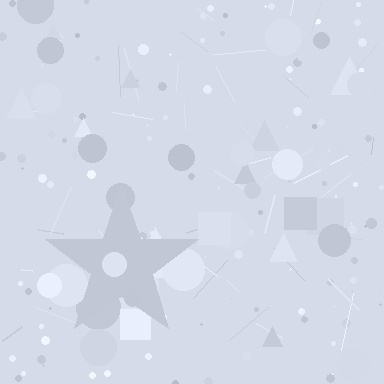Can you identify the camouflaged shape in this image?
The camouflaged shape is a star.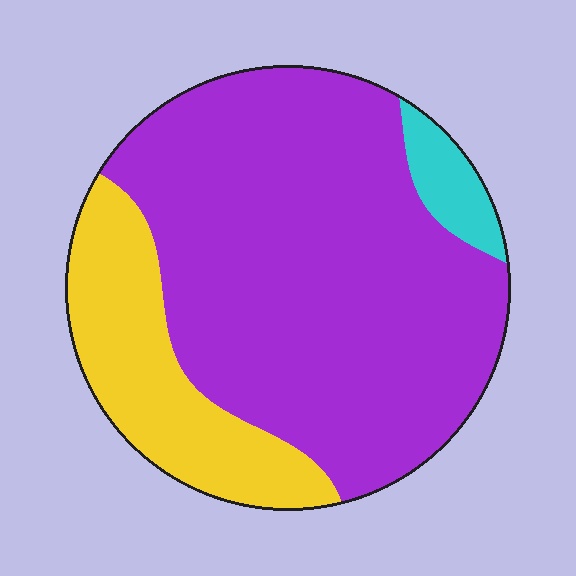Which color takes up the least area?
Cyan, at roughly 5%.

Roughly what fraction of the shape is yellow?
Yellow covers about 20% of the shape.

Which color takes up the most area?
Purple, at roughly 70%.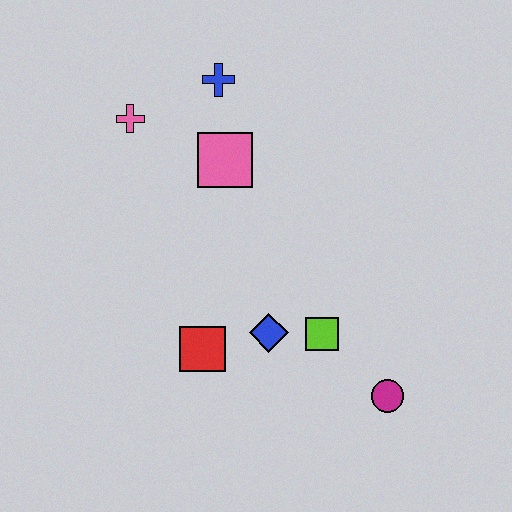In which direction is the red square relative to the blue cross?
The red square is below the blue cross.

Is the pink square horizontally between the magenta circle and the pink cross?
Yes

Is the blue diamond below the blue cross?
Yes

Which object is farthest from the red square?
The blue cross is farthest from the red square.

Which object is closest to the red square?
The blue diamond is closest to the red square.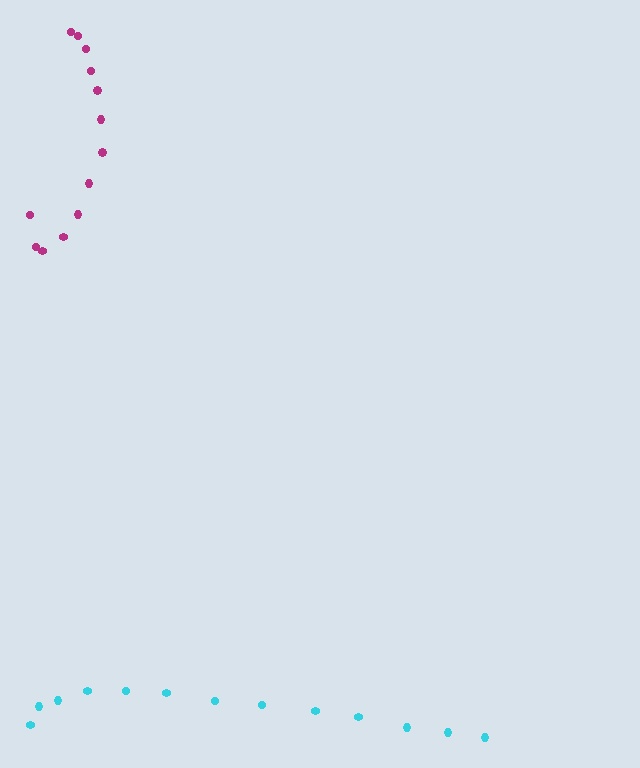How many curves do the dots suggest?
There are 2 distinct paths.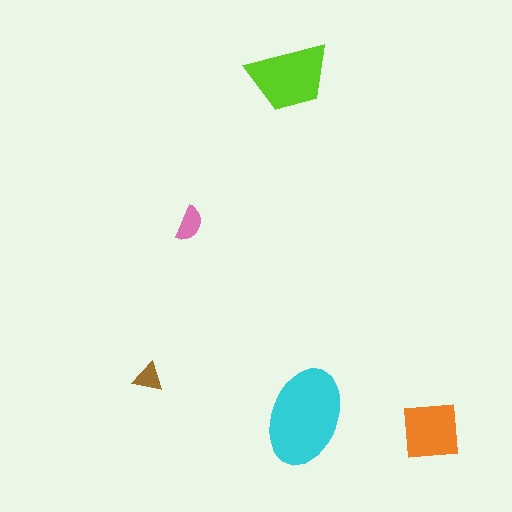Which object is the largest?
The cyan ellipse.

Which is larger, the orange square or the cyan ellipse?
The cyan ellipse.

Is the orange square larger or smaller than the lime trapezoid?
Smaller.